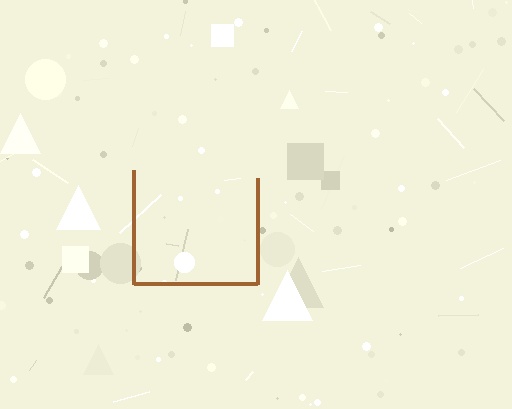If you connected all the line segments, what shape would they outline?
They would outline a square.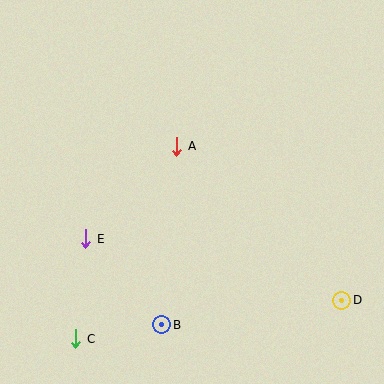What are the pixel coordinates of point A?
Point A is at (176, 147).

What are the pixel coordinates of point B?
Point B is at (162, 325).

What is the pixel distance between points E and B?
The distance between E and B is 115 pixels.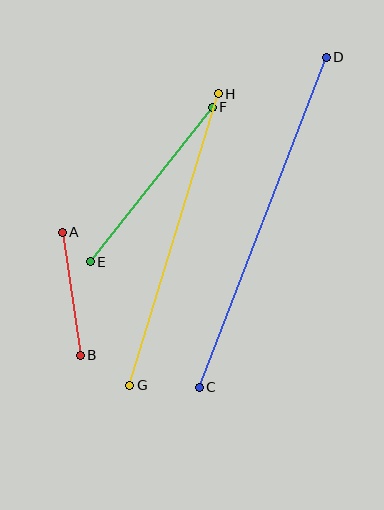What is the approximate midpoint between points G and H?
The midpoint is at approximately (174, 240) pixels.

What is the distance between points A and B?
The distance is approximately 124 pixels.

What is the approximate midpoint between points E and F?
The midpoint is at approximately (151, 184) pixels.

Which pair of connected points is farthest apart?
Points C and D are farthest apart.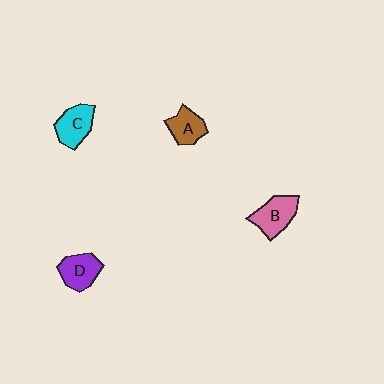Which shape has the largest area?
Shape B (pink).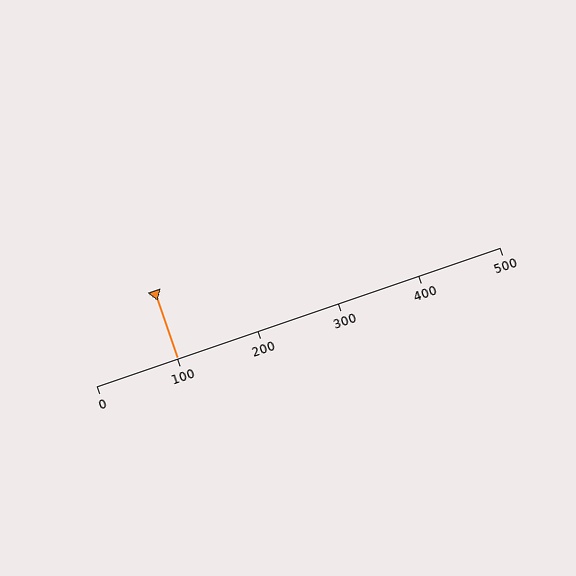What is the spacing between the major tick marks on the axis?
The major ticks are spaced 100 apart.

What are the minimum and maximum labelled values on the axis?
The axis runs from 0 to 500.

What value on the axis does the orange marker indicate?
The marker indicates approximately 100.